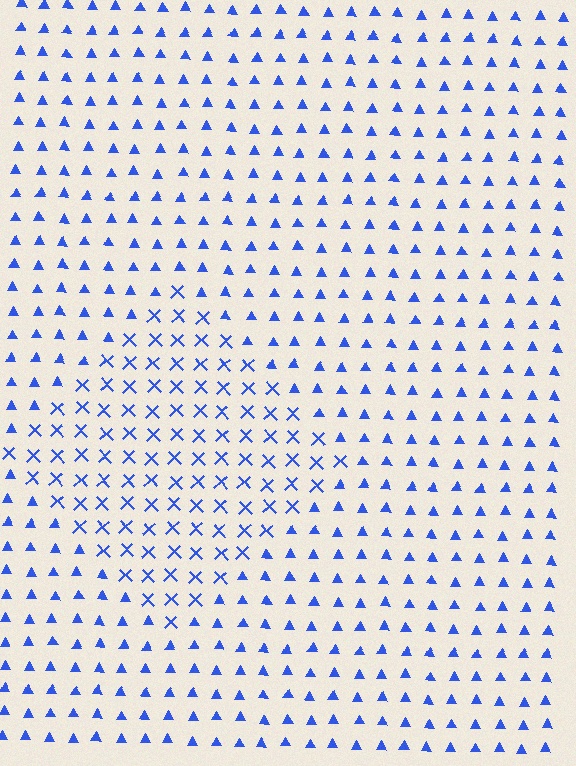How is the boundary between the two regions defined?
The boundary is defined by a change in element shape: X marks inside vs. triangles outside. All elements share the same color and spacing.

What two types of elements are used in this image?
The image uses X marks inside the diamond region and triangles outside it.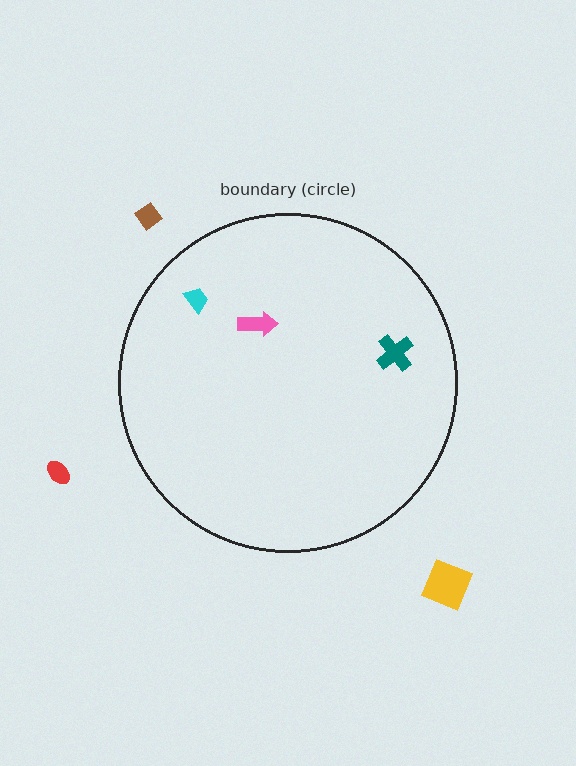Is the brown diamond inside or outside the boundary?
Outside.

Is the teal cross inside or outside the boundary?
Inside.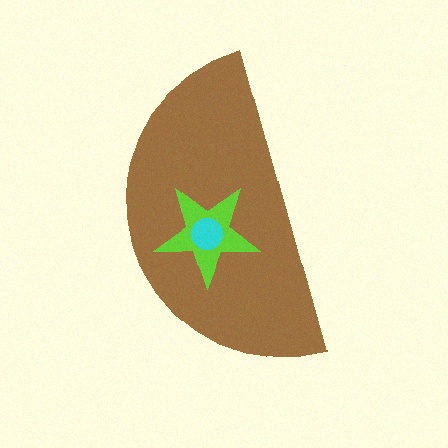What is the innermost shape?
The cyan circle.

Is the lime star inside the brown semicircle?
Yes.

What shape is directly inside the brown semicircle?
The lime star.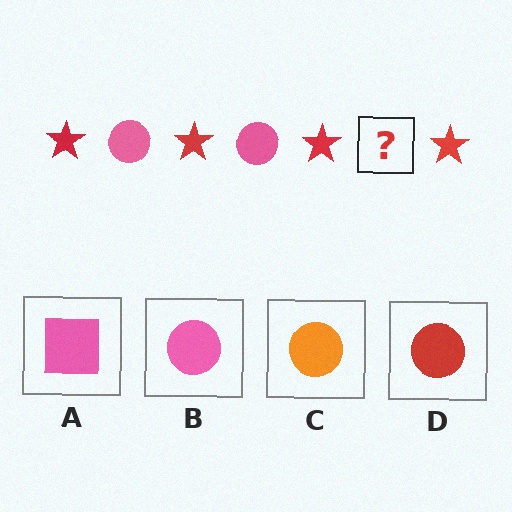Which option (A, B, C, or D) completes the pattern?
B.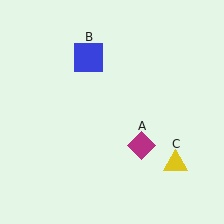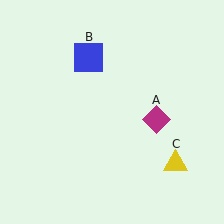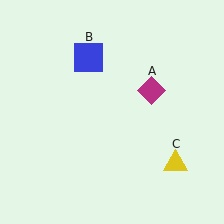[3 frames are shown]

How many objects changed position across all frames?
1 object changed position: magenta diamond (object A).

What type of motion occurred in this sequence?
The magenta diamond (object A) rotated counterclockwise around the center of the scene.